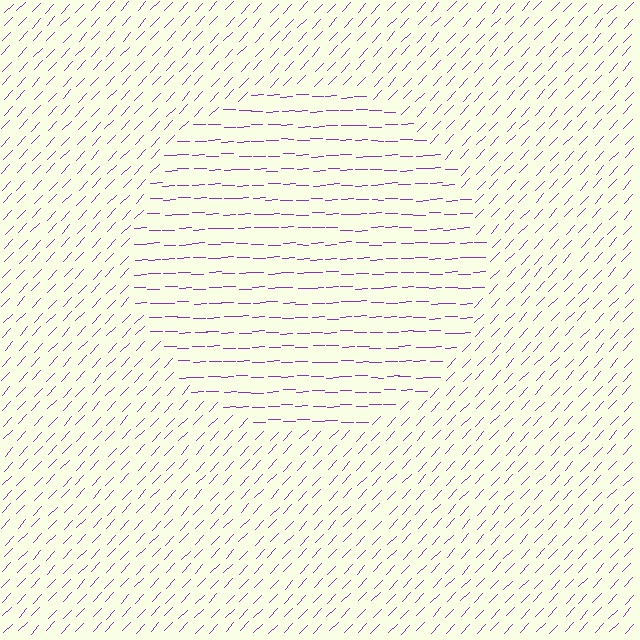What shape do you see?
I see a circle.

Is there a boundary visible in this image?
Yes, there is a texture boundary formed by a change in line orientation.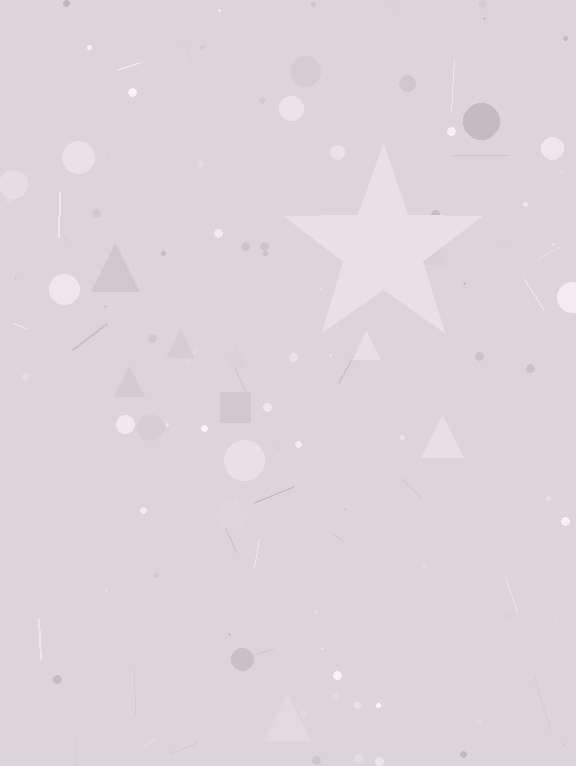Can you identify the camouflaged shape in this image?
The camouflaged shape is a star.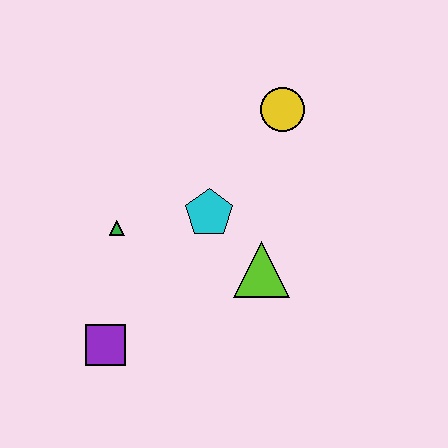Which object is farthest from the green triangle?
The yellow circle is farthest from the green triangle.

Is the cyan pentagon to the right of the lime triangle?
No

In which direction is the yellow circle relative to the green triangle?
The yellow circle is to the right of the green triangle.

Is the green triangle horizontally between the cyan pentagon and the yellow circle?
No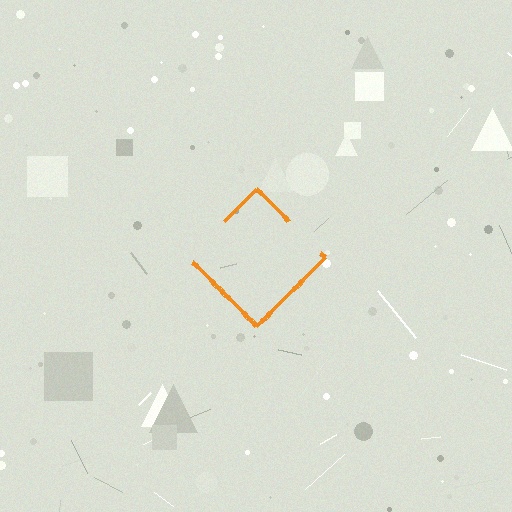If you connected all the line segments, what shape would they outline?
They would outline a diamond.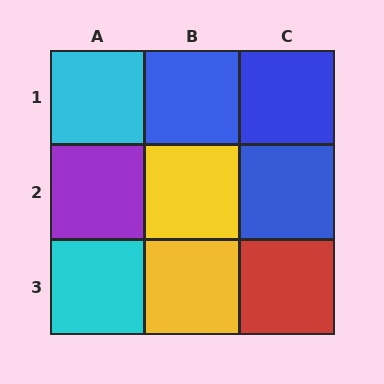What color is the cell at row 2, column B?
Yellow.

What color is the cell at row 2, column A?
Purple.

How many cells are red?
1 cell is red.